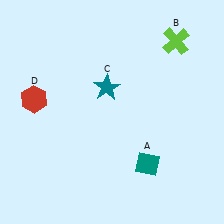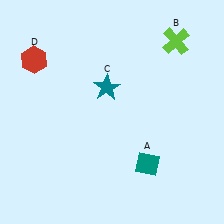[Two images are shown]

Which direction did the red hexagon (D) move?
The red hexagon (D) moved up.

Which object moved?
The red hexagon (D) moved up.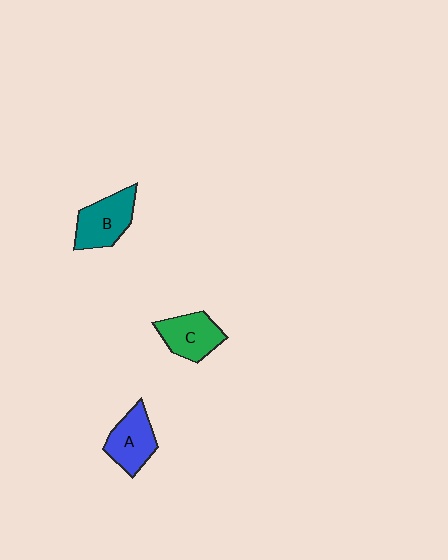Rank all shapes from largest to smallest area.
From largest to smallest: B (teal), A (blue), C (green).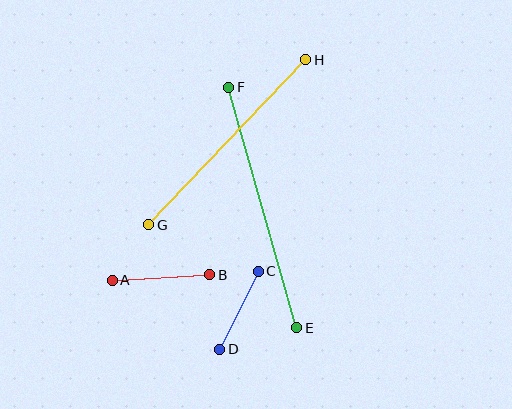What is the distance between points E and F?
The distance is approximately 250 pixels.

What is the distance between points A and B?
The distance is approximately 98 pixels.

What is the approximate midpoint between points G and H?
The midpoint is at approximately (227, 142) pixels.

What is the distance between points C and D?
The distance is approximately 87 pixels.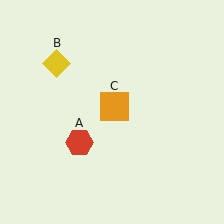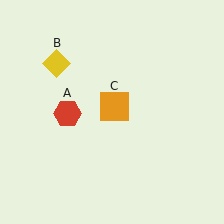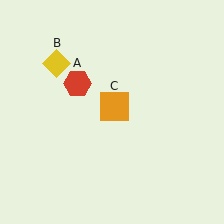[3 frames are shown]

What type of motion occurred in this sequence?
The red hexagon (object A) rotated clockwise around the center of the scene.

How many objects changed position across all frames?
1 object changed position: red hexagon (object A).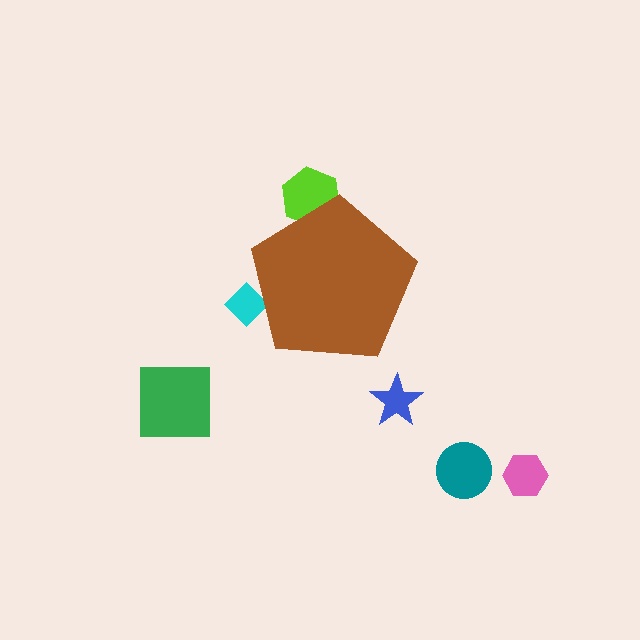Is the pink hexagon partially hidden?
No, the pink hexagon is fully visible.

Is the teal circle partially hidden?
No, the teal circle is fully visible.